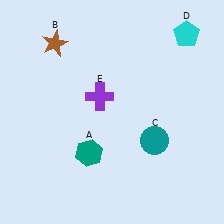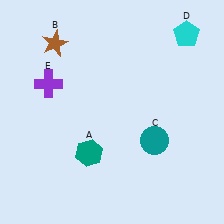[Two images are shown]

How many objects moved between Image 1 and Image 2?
1 object moved between the two images.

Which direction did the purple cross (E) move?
The purple cross (E) moved left.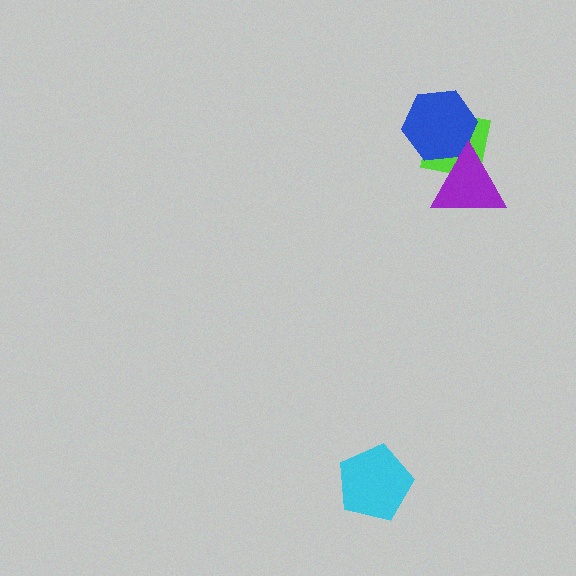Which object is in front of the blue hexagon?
The purple triangle is in front of the blue hexagon.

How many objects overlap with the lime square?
2 objects overlap with the lime square.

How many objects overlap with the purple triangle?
2 objects overlap with the purple triangle.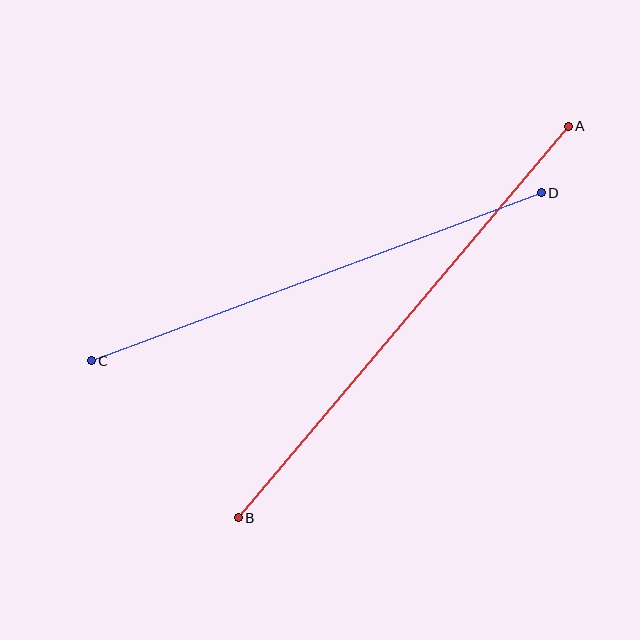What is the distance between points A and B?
The distance is approximately 512 pixels.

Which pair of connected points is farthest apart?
Points A and B are farthest apart.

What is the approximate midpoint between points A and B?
The midpoint is at approximately (403, 322) pixels.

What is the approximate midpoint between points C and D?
The midpoint is at approximately (316, 277) pixels.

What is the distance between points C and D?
The distance is approximately 480 pixels.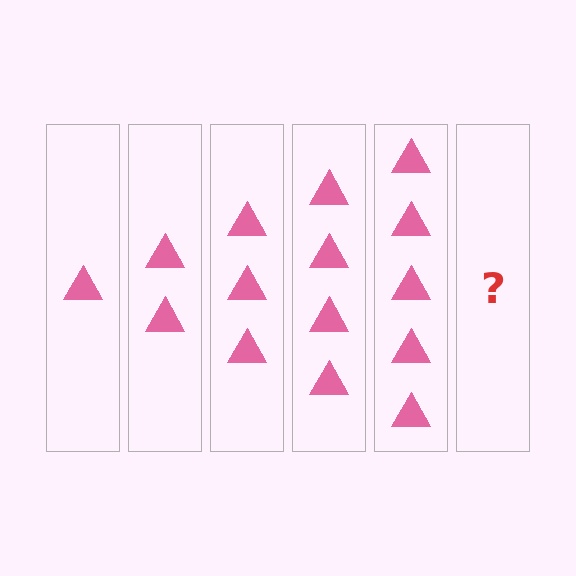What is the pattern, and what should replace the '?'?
The pattern is that each step adds one more triangle. The '?' should be 6 triangles.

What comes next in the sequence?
The next element should be 6 triangles.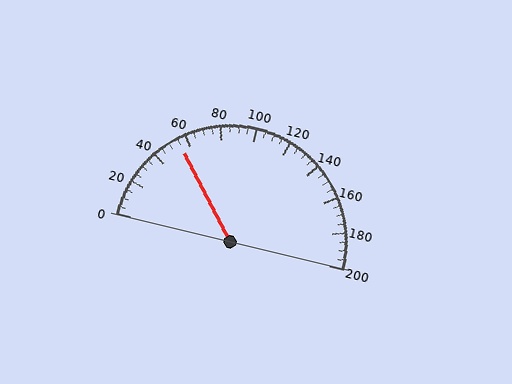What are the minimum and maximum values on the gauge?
The gauge ranges from 0 to 200.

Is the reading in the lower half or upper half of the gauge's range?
The reading is in the lower half of the range (0 to 200).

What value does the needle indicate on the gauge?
The needle indicates approximately 55.